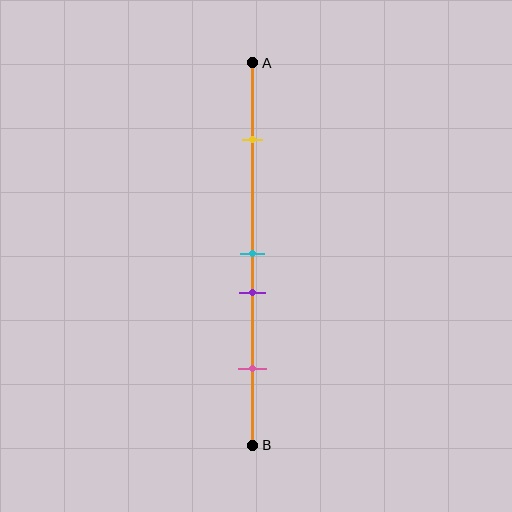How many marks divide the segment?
There are 4 marks dividing the segment.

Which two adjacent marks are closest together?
The cyan and purple marks are the closest adjacent pair.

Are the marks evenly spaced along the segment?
No, the marks are not evenly spaced.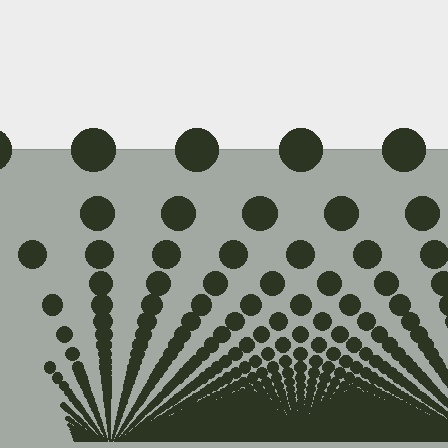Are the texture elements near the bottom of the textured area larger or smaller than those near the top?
Smaller. The gradient is inverted — elements near the bottom are smaller and denser.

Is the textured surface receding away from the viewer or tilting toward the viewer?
The surface appears to tilt toward the viewer. Texture elements get larger and sparser toward the top.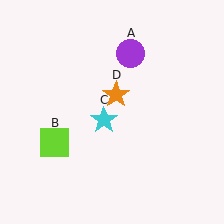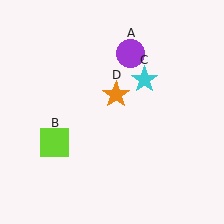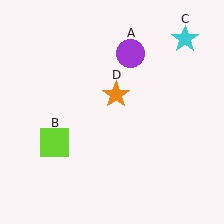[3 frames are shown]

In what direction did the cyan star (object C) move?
The cyan star (object C) moved up and to the right.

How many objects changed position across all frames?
1 object changed position: cyan star (object C).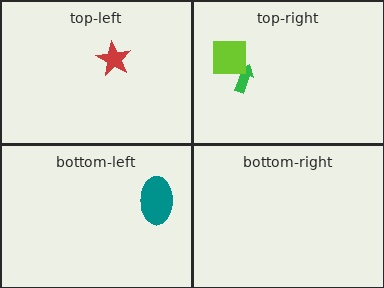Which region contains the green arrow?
The top-right region.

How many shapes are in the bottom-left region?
1.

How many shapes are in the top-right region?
2.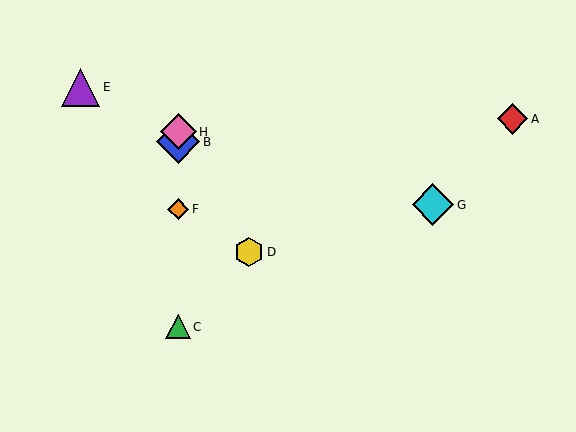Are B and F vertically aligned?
Yes, both are at x≈178.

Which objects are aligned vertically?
Objects B, C, F, H are aligned vertically.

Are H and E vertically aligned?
No, H is at x≈178 and E is at x≈81.